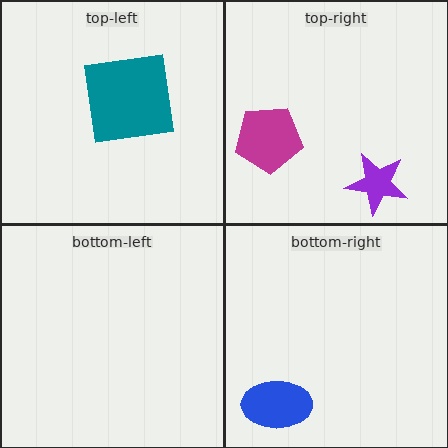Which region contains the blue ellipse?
The bottom-right region.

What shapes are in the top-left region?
The teal square.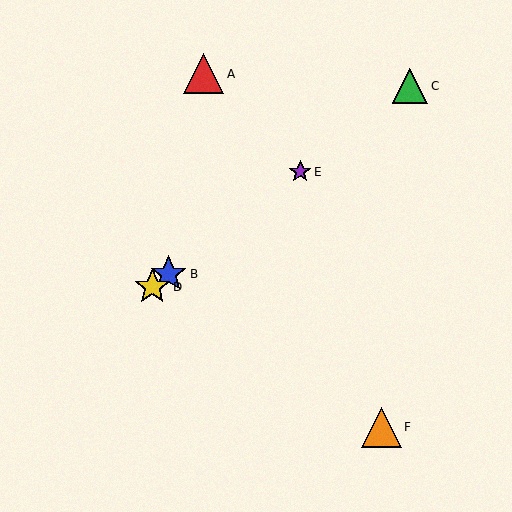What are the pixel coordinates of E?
Object E is at (300, 172).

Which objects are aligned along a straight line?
Objects B, C, D, E are aligned along a straight line.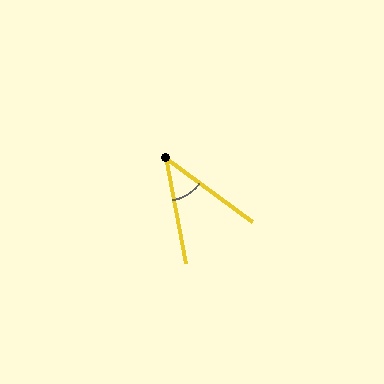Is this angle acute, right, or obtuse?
It is acute.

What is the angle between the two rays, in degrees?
Approximately 43 degrees.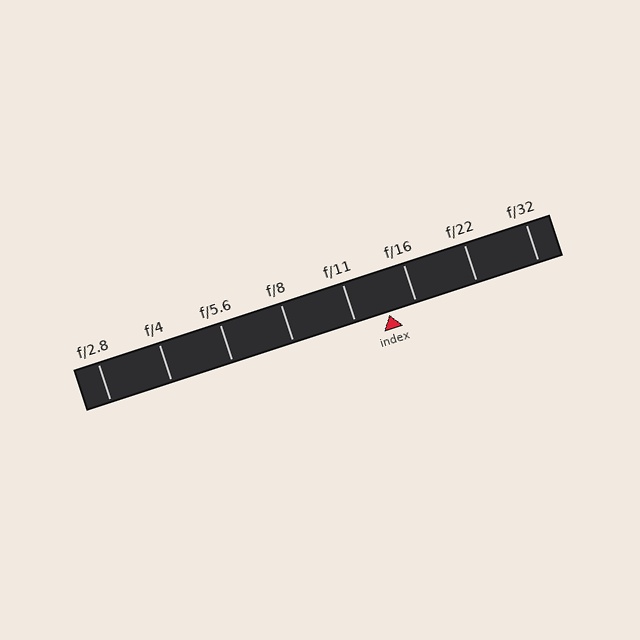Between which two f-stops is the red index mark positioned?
The index mark is between f/11 and f/16.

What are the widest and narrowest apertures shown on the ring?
The widest aperture shown is f/2.8 and the narrowest is f/32.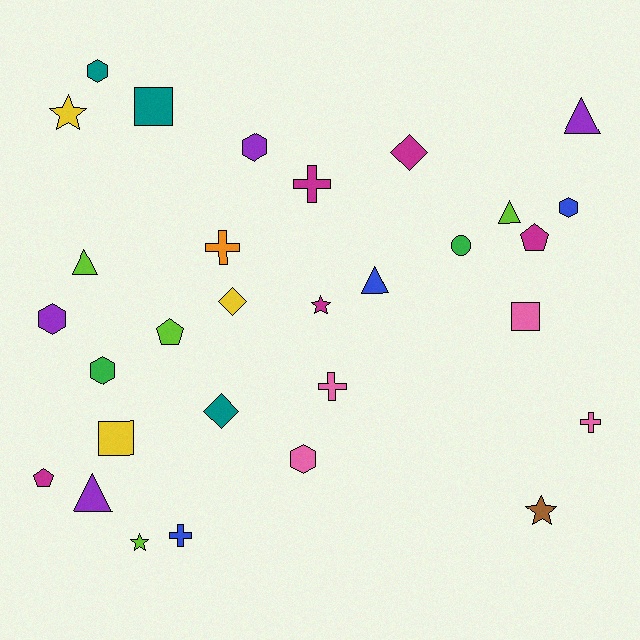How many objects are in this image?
There are 30 objects.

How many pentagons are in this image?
There are 3 pentagons.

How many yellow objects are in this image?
There are 3 yellow objects.